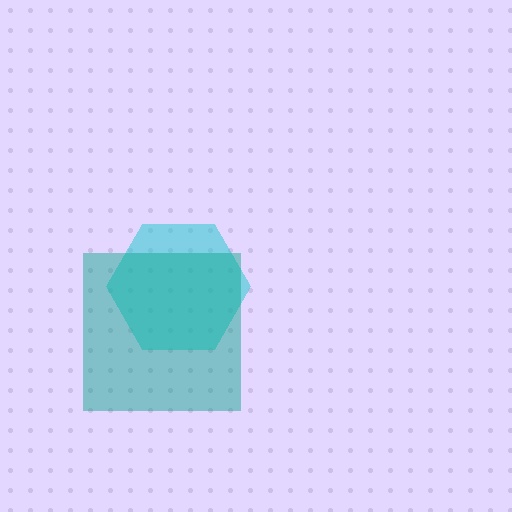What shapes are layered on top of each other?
The layered shapes are: a cyan hexagon, a teal square.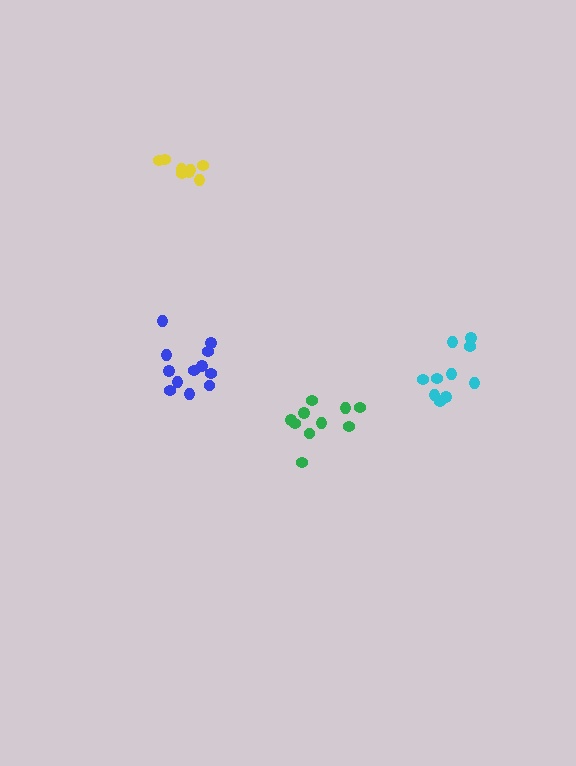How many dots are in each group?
Group 1: 10 dots, Group 2: 8 dots, Group 3: 10 dots, Group 4: 12 dots (40 total).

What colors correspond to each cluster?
The clusters are colored: green, yellow, cyan, blue.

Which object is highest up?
The yellow cluster is topmost.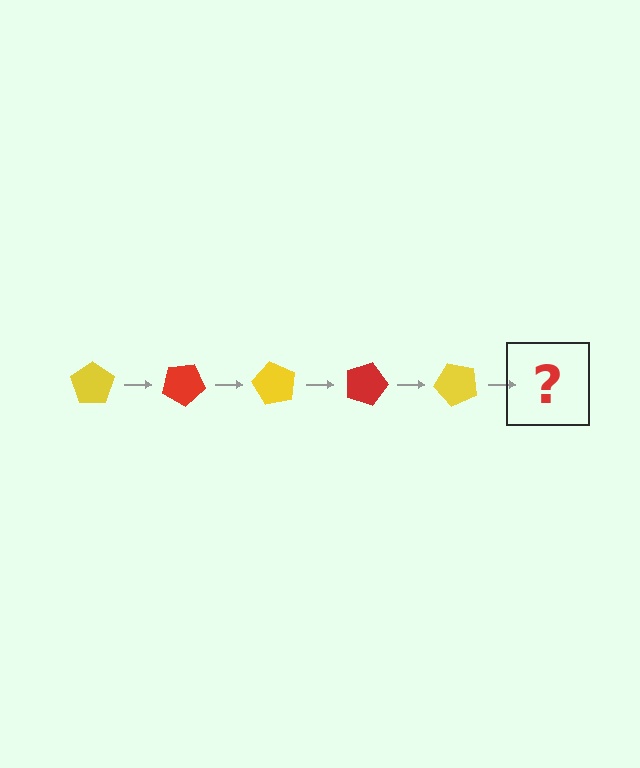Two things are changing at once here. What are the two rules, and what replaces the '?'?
The two rules are that it rotates 30 degrees each step and the color cycles through yellow and red. The '?' should be a red pentagon, rotated 150 degrees from the start.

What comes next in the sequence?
The next element should be a red pentagon, rotated 150 degrees from the start.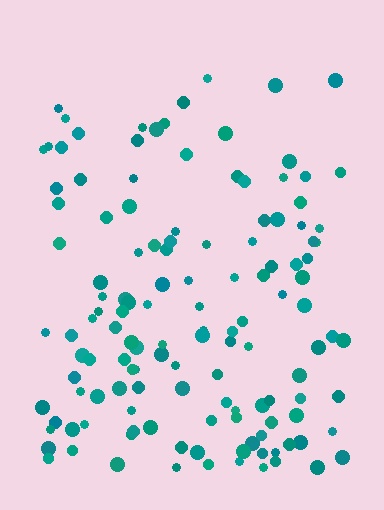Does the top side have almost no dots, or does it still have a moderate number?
Still a moderate number, just noticeably fewer than the bottom.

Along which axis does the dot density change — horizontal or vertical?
Vertical.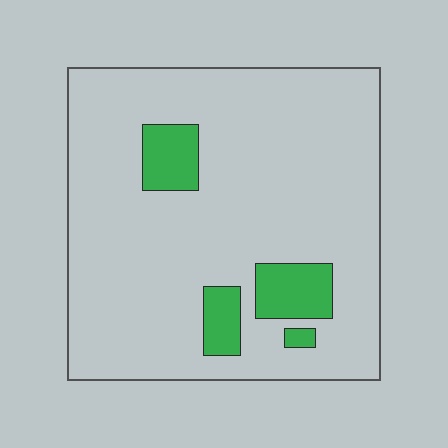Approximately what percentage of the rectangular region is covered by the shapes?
Approximately 10%.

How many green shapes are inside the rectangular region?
4.